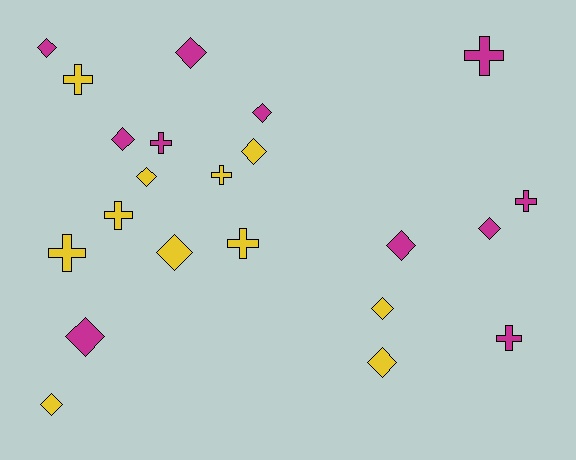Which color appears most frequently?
Yellow, with 11 objects.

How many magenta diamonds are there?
There are 7 magenta diamonds.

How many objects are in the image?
There are 22 objects.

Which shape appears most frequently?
Diamond, with 13 objects.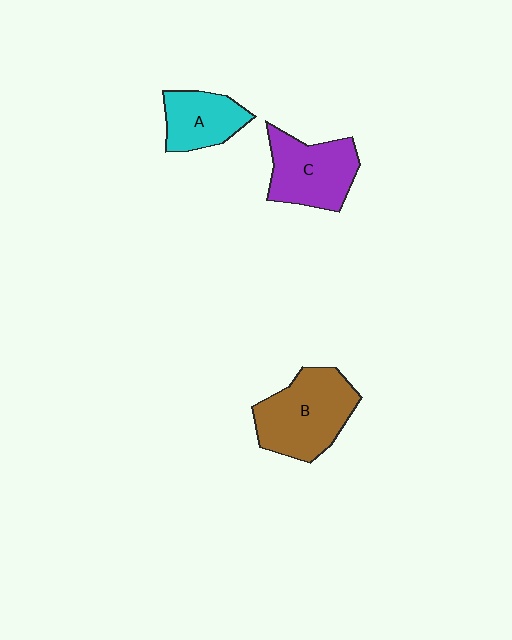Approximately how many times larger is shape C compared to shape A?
Approximately 1.3 times.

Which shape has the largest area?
Shape B (brown).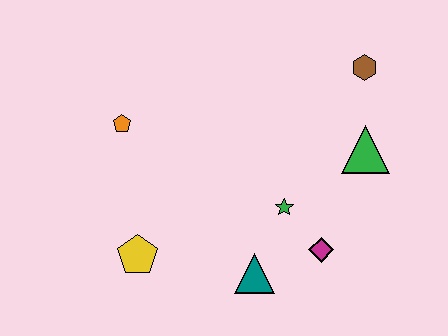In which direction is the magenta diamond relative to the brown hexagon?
The magenta diamond is below the brown hexagon.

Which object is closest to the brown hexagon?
The green triangle is closest to the brown hexagon.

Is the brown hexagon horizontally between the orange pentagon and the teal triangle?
No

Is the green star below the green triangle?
Yes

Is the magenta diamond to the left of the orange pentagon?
No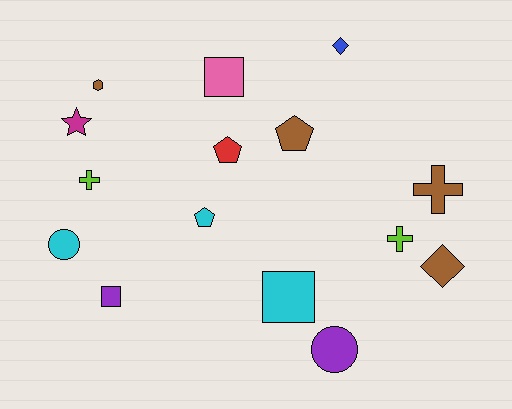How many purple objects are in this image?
There are 2 purple objects.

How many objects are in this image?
There are 15 objects.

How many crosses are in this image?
There are 3 crosses.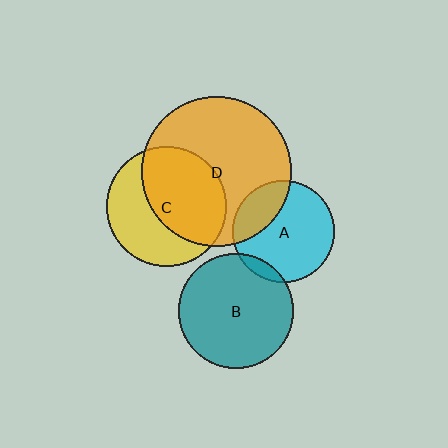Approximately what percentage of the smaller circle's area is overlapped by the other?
Approximately 55%.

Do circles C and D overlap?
Yes.